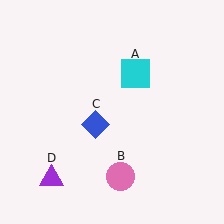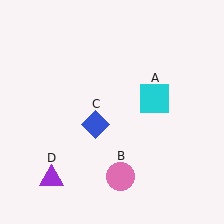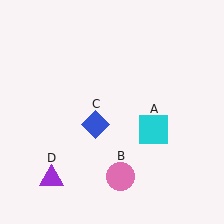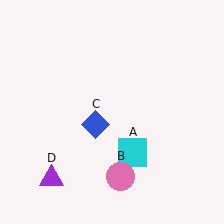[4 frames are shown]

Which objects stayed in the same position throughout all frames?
Pink circle (object B) and blue diamond (object C) and purple triangle (object D) remained stationary.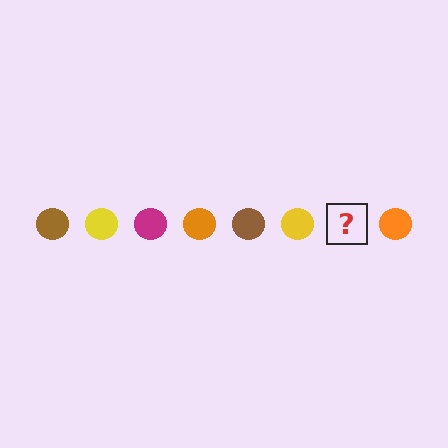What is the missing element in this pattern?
The missing element is a magenta circle.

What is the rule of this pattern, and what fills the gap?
The rule is that the pattern cycles through brown, yellow, magenta, orange circles. The gap should be filled with a magenta circle.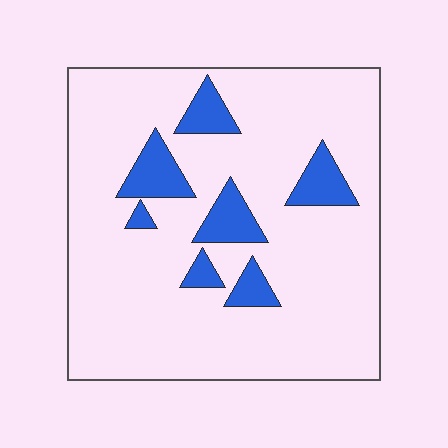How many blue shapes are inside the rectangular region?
7.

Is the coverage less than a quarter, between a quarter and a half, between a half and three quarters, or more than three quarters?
Less than a quarter.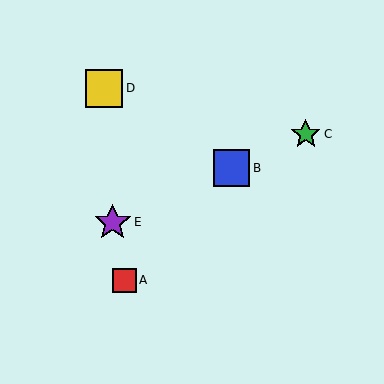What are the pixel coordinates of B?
Object B is at (232, 168).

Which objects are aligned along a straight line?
Objects B, C, E are aligned along a straight line.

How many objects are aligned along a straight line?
3 objects (B, C, E) are aligned along a straight line.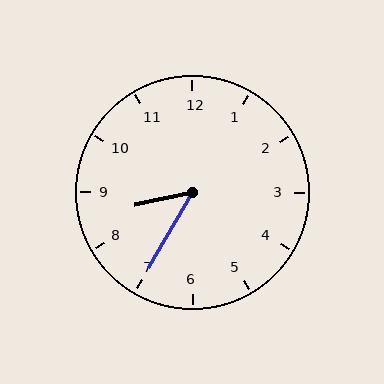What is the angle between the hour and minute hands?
Approximately 48 degrees.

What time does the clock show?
8:35.